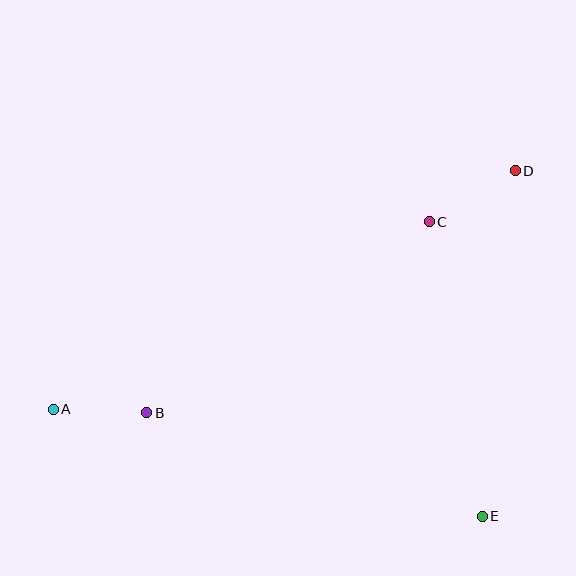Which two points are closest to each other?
Points A and B are closest to each other.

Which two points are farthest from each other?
Points A and D are farthest from each other.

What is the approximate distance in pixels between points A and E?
The distance between A and E is approximately 442 pixels.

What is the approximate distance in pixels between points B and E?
The distance between B and E is approximately 351 pixels.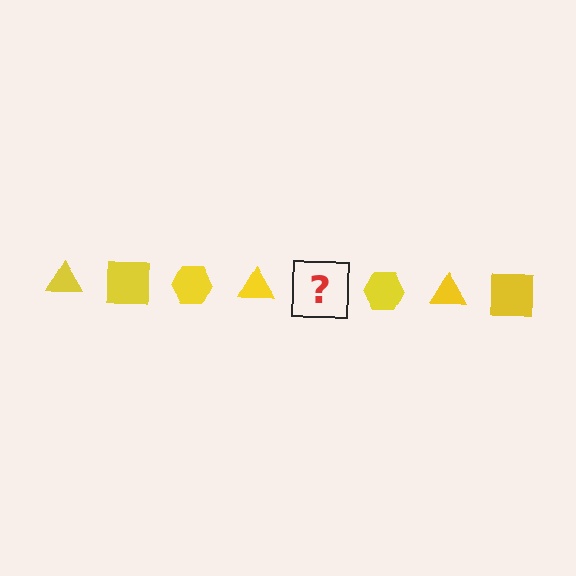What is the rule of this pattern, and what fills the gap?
The rule is that the pattern cycles through triangle, square, hexagon shapes in yellow. The gap should be filled with a yellow square.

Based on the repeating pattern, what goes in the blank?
The blank should be a yellow square.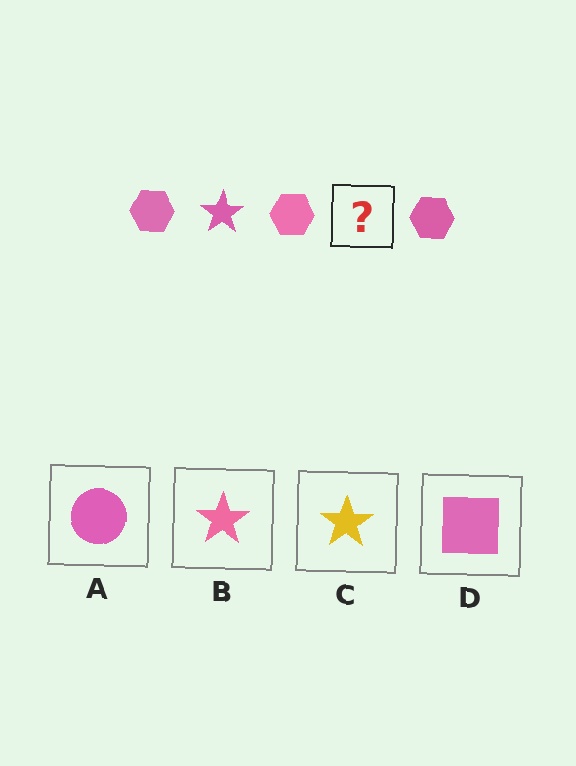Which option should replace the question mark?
Option B.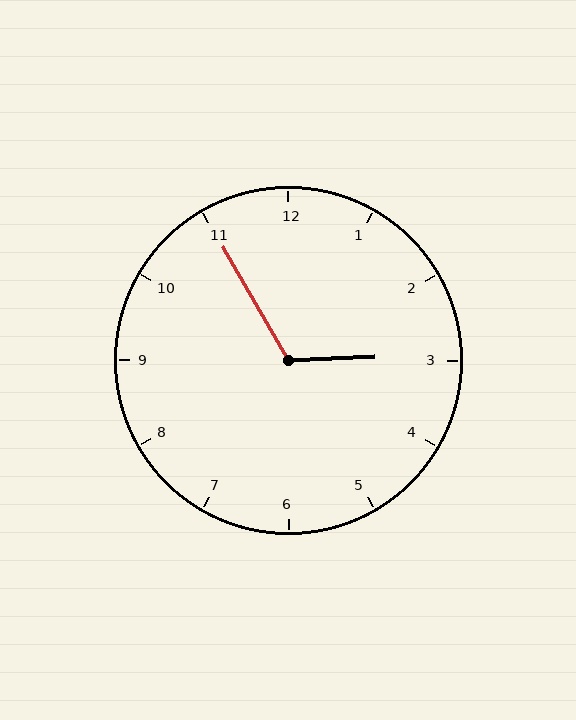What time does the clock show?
2:55.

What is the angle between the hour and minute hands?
Approximately 118 degrees.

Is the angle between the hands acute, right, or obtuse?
It is obtuse.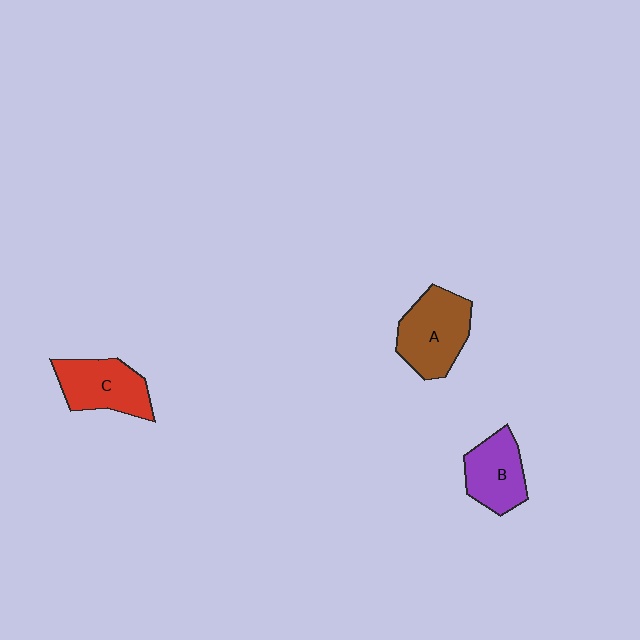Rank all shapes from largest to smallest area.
From largest to smallest: A (brown), C (red), B (purple).